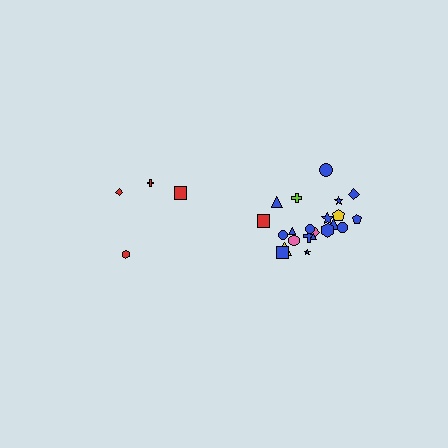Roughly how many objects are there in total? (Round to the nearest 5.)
Roughly 25 objects in total.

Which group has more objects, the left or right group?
The right group.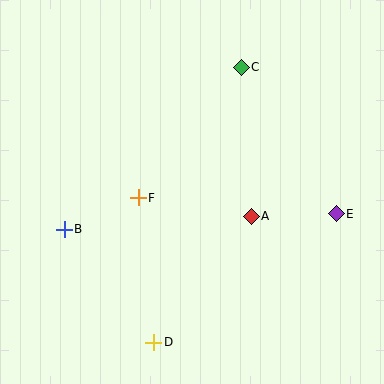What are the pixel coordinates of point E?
Point E is at (336, 214).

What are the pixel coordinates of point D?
Point D is at (154, 342).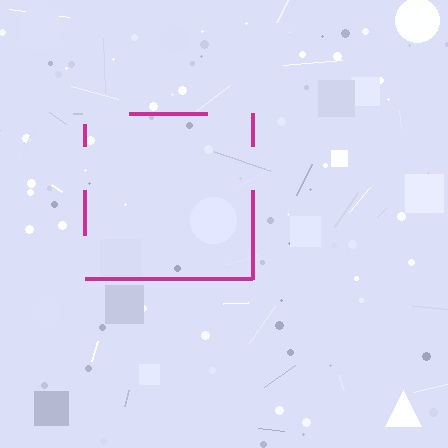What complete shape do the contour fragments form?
The contour fragments form a square.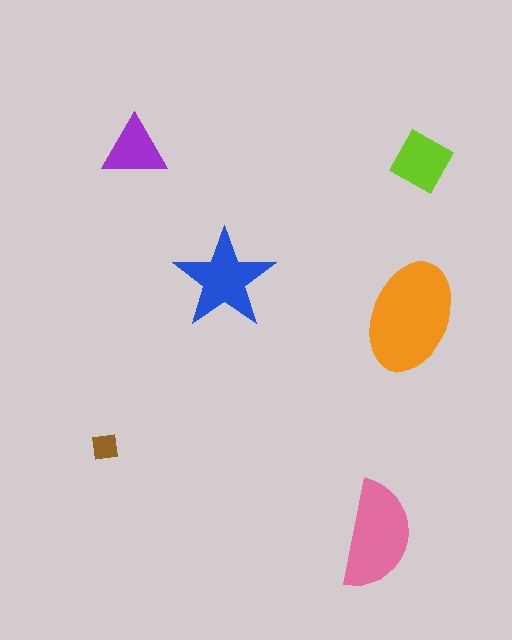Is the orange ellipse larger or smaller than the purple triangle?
Larger.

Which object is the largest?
The orange ellipse.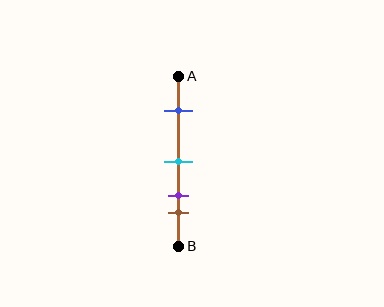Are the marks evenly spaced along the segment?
No, the marks are not evenly spaced.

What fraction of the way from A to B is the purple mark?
The purple mark is approximately 70% (0.7) of the way from A to B.